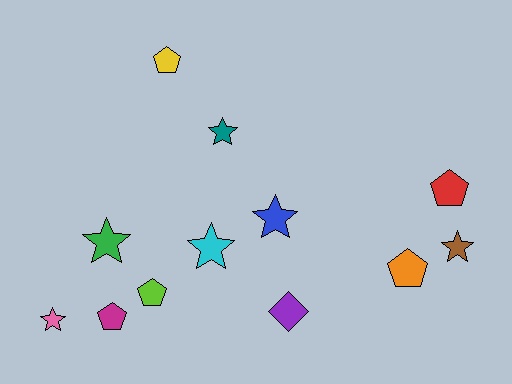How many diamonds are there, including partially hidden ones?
There is 1 diamond.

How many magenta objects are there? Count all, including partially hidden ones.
There is 1 magenta object.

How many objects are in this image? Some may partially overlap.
There are 12 objects.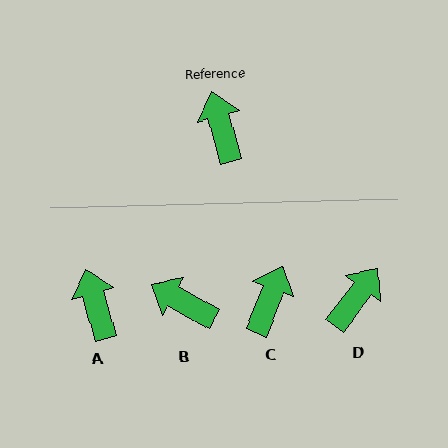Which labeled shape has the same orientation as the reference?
A.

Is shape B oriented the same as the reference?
No, it is off by about 45 degrees.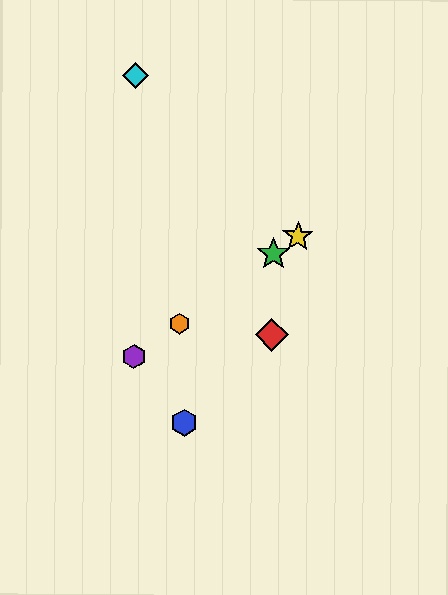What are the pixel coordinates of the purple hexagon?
The purple hexagon is at (134, 357).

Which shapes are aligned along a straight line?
The green star, the yellow star, the purple hexagon, the orange hexagon are aligned along a straight line.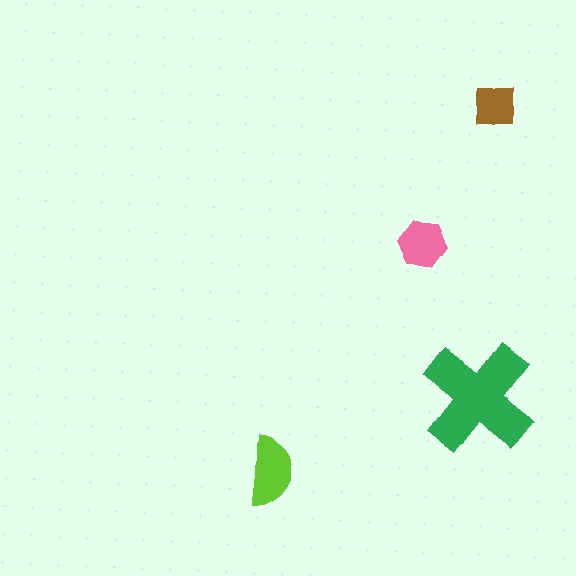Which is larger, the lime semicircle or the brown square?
The lime semicircle.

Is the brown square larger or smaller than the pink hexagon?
Smaller.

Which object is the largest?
The green cross.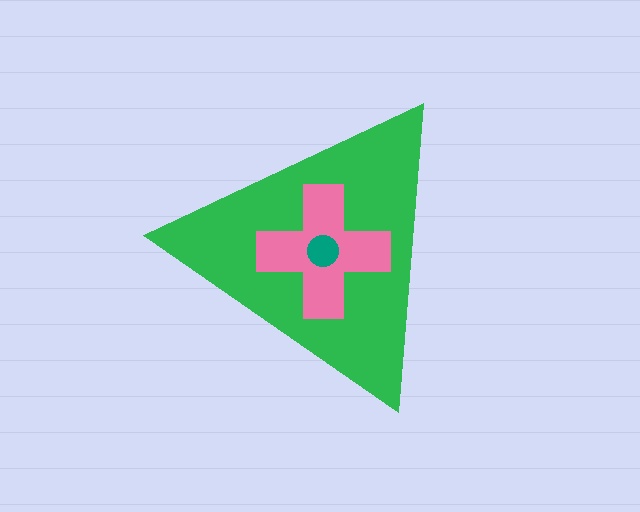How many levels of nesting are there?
3.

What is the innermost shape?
The teal circle.